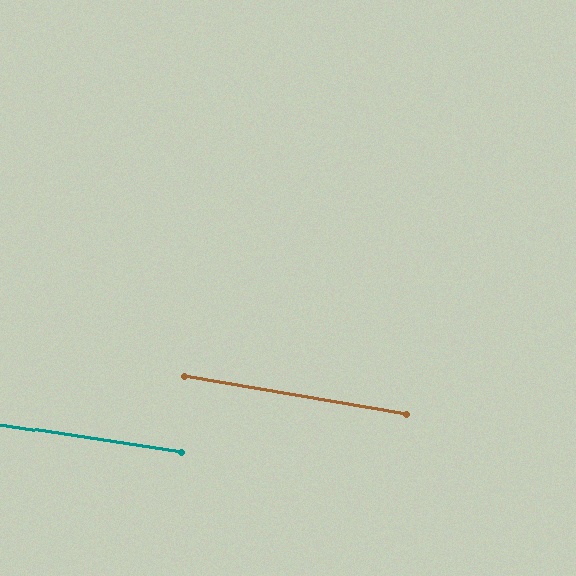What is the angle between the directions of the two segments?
Approximately 1 degree.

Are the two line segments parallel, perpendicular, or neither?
Parallel — their directions differ by only 1.1°.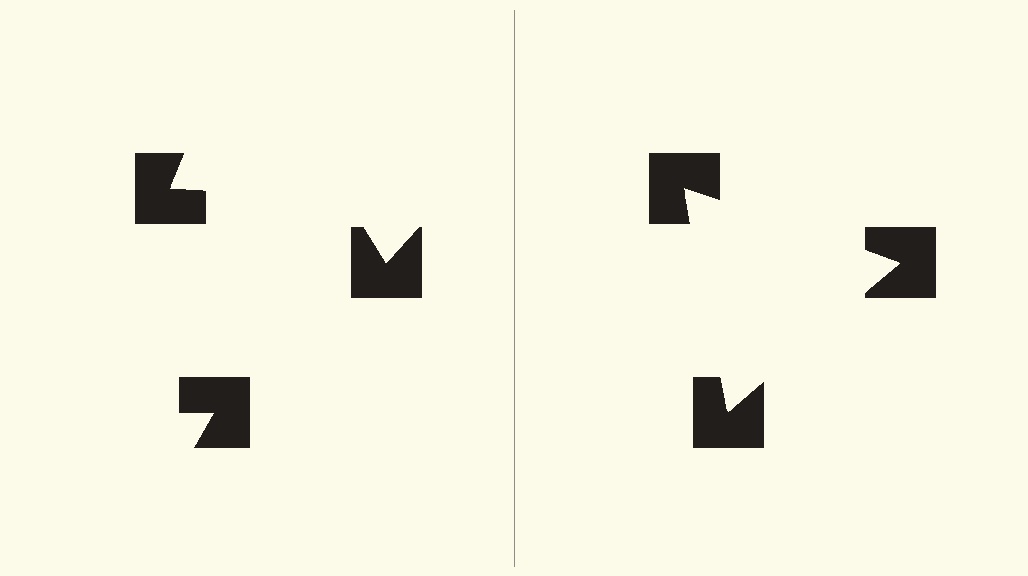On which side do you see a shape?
An illusory triangle appears on the right side. On the left side the wedge cuts are rotated, so no coherent shape forms.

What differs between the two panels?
The notched squares are positioned identically on both sides; only the wedge orientations differ. On the right they align to a triangle; on the left they are misaligned.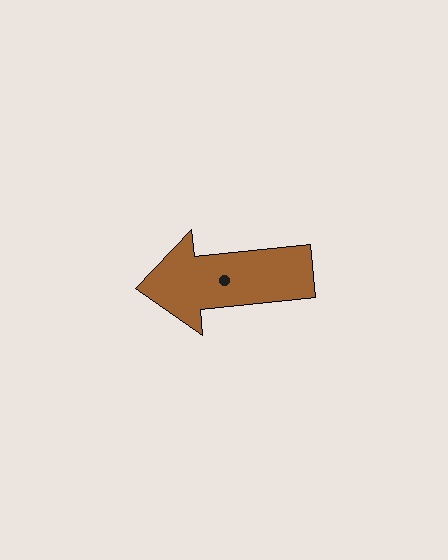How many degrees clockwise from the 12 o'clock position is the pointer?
Approximately 264 degrees.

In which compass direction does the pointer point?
West.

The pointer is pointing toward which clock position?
Roughly 9 o'clock.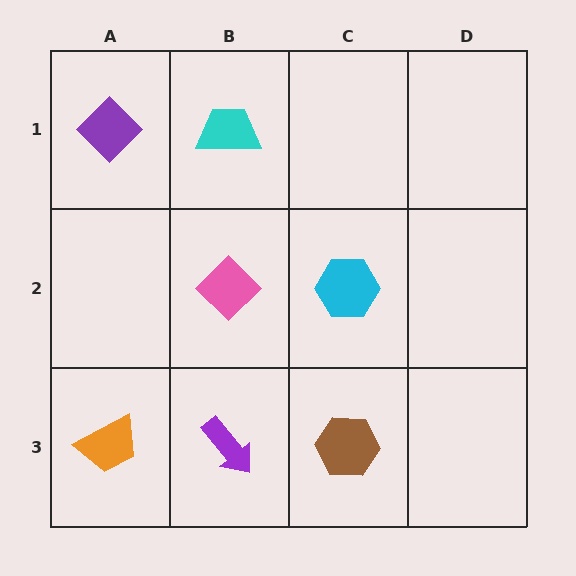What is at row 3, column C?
A brown hexagon.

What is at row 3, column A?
An orange trapezoid.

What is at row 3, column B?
A purple arrow.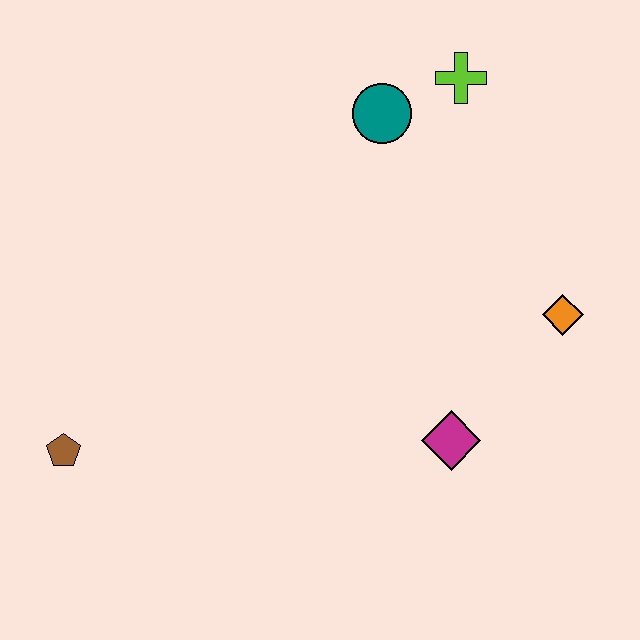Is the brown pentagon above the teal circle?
No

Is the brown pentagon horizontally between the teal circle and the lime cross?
No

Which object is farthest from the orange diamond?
The brown pentagon is farthest from the orange diamond.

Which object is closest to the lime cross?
The teal circle is closest to the lime cross.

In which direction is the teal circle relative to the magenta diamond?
The teal circle is above the magenta diamond.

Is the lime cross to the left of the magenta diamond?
No